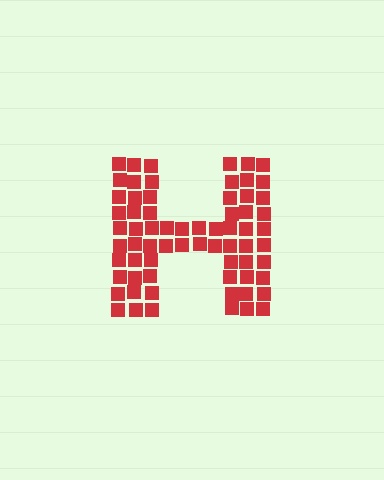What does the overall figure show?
The overall figure shows the letter H.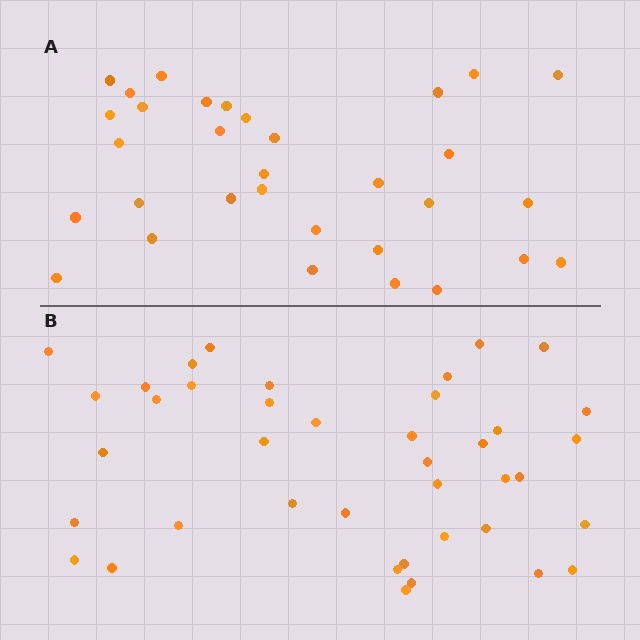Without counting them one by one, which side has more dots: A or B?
Region B (the bottom region) has more dots.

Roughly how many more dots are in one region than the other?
Region B has roughly 8 or so more dots than region A.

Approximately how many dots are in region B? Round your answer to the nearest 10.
About 40 dots.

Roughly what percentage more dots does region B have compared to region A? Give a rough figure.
About 25% more.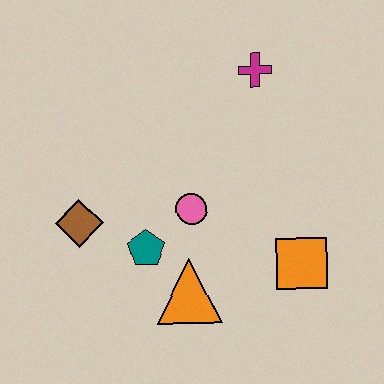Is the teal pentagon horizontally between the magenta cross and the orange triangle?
No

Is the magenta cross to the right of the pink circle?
Yes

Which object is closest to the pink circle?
The teal pentagon is closest to the pink circle.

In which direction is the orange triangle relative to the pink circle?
The orange triangle is below the pink circle.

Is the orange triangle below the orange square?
Yes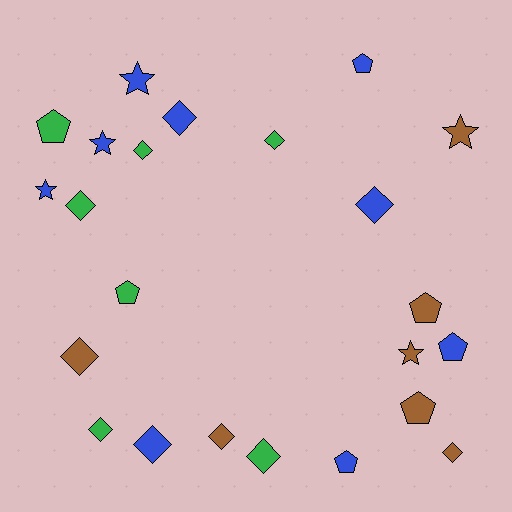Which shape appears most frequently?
Diamond, with 11 objects.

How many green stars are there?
There are no green stars.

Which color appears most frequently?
Blue, with 9 objects.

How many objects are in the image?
There are 23 objects.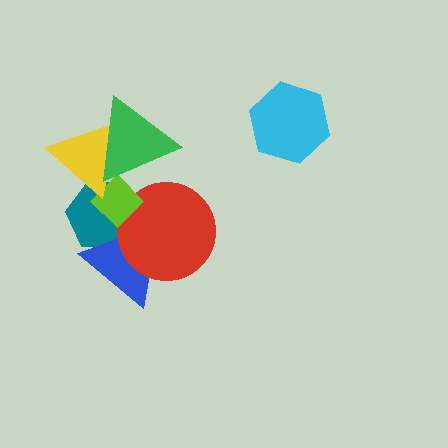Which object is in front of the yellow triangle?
The green triangle is in front of the yellow triangle.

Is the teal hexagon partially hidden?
Yes, it is partially covered by another shape.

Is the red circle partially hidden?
Yes, it is partially covered by another shape.